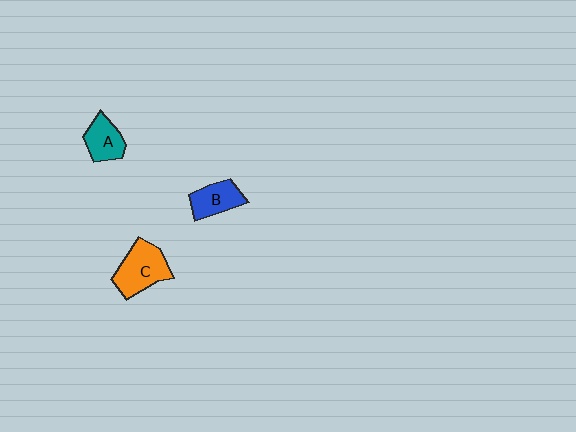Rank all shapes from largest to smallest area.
From largest to smallest: C (orange), B (blue), A (teal).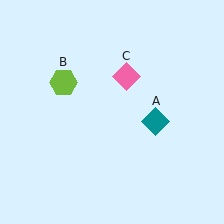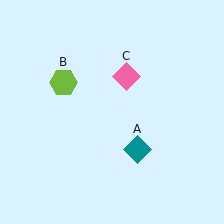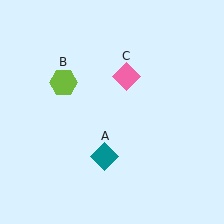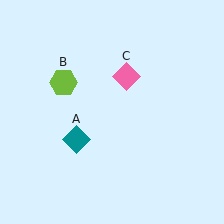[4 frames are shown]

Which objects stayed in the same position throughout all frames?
Lime hexagon (object B) and pink diamond (object C) remained stationary.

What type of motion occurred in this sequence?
The teal diamond (object A) rotated clockwise around the center of the scene.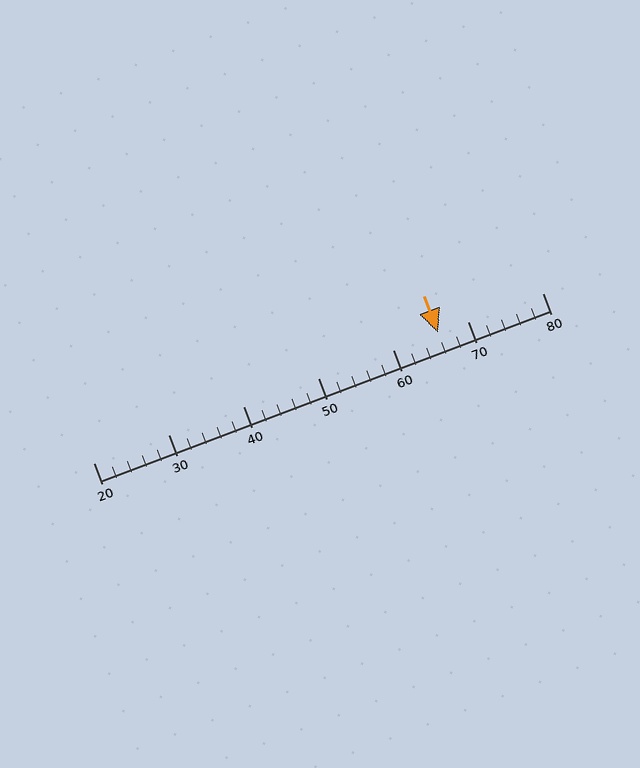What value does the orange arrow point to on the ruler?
The orange arrow points to approximately 66.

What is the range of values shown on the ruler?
The ruler shows values from 20 to 80.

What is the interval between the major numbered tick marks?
The major tick marks are spaced 10 units apart.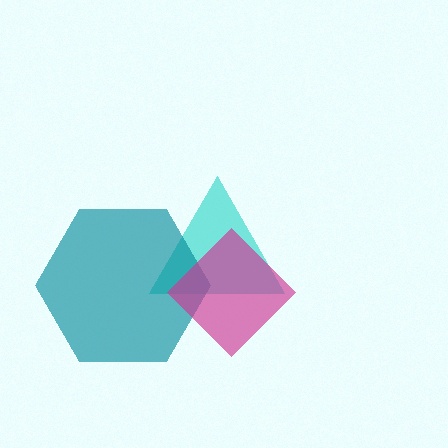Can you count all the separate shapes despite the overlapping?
Yes, there are 3 separate shapes.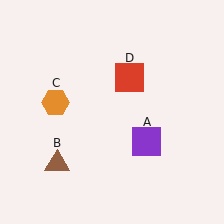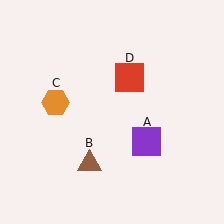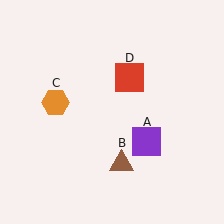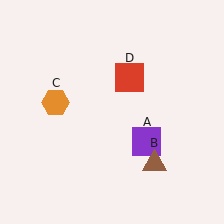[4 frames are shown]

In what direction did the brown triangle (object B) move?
The brown triangle (object B) moved right.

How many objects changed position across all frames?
1 object changed position: brown triangle (object B).